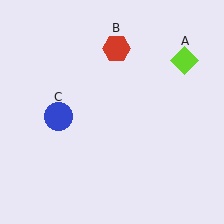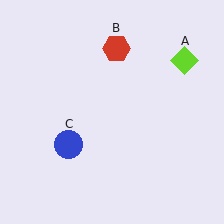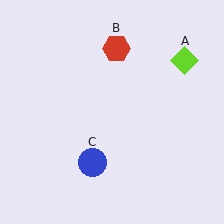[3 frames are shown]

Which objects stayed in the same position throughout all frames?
Lime diamond (object A) and red hexagon (object B) remained stationary.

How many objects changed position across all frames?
1 object changed position: blue circle (object C).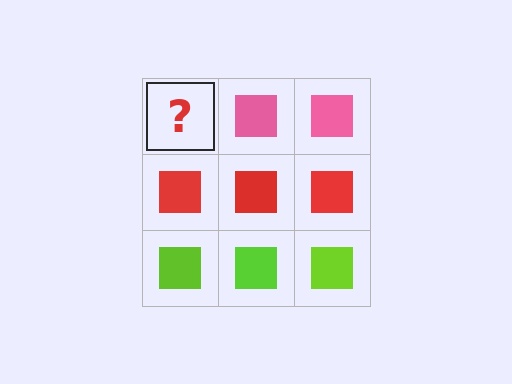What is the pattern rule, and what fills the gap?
The rule is that each row has a consistent color. The gap should be filled with a pink square.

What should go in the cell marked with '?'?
The missing cell should contain a pink square.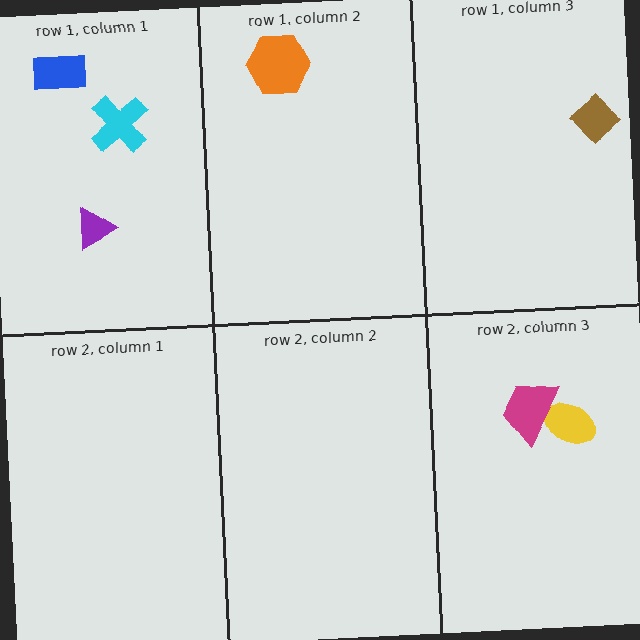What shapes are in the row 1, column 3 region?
The brown diamond.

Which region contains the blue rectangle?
The row 1, column 1 region.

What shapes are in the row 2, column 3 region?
The yellow ellipse, the magenta trapezoid.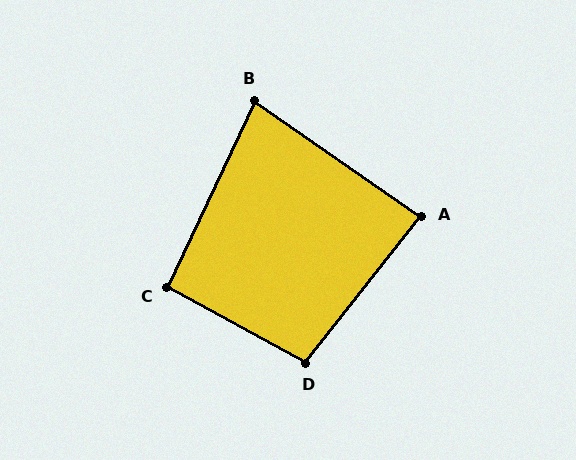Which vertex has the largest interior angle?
D, at approximately 100 degrees.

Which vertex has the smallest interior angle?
B, at approximately 80 degrees.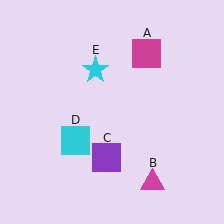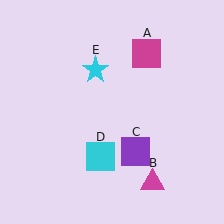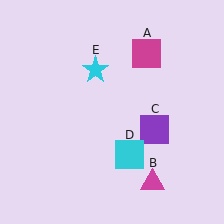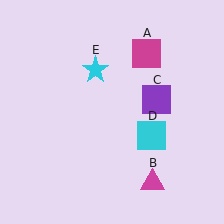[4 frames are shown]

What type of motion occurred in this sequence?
The purple square (object C), cyan square (object D) rotated counterclockwise around the center of the scene.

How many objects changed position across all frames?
2 objects changed position: purple square (object C), cyan square (object D).